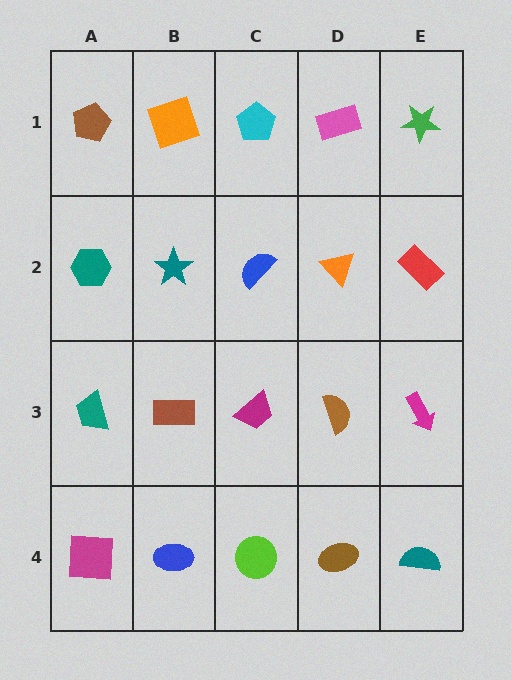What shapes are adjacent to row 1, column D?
An orange triangle (row 2, column D), a cyan pentagon (row 1, column C), a green star (row 1, column E).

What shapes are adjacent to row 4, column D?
A brown semicircle (row 3, column D), a lime circle (row 4, column C), a teal semicircle (row 4, column E).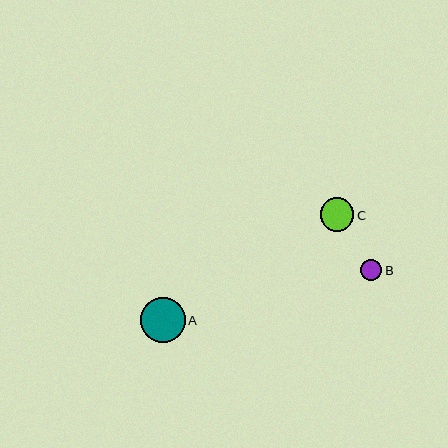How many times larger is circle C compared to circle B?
Circle C is approximately 1.6 times the size of circle B.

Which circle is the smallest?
Circle B is the smallest with a size of approximately 21 pixels.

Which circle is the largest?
Circle A is the largest with a size of approximately 45 pixels.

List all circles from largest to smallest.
From largest to smallest: A, C, B.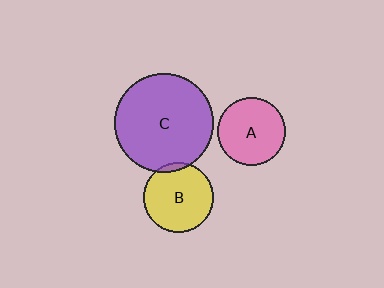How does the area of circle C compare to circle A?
Approximately 2.1 times.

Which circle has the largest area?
Circle C (purple).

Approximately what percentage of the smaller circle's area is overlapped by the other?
Approximately 5%.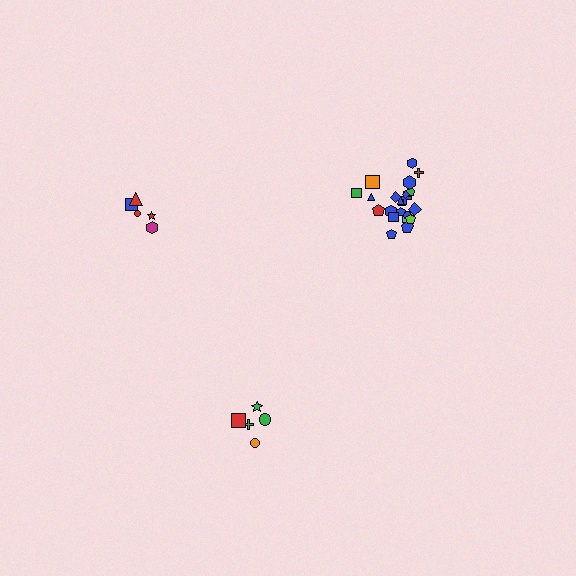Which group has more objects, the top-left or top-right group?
The top-right group.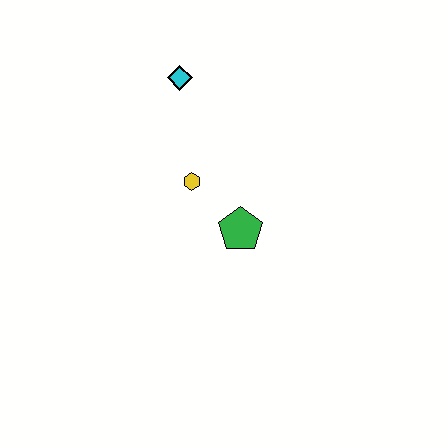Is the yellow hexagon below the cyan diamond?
Yes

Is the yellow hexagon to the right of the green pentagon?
No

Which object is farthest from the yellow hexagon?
The cyan diamond is farthest from the yellow hexagon.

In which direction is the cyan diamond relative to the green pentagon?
The cyan diamond is above the green pentagon.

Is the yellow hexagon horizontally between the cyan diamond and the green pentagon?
Yes